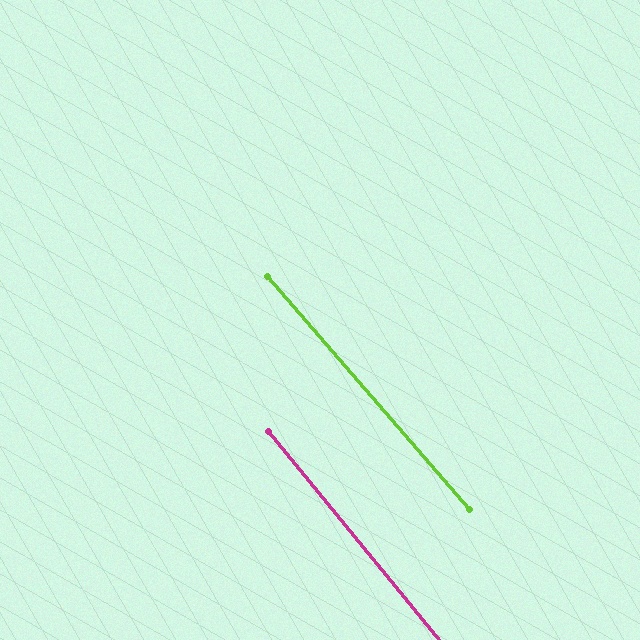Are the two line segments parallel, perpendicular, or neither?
Parallel — their directions differ by only 1.5°.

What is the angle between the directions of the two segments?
Approximately 2 degrees.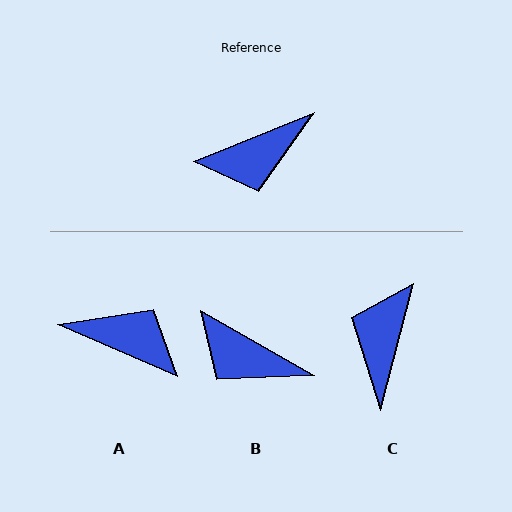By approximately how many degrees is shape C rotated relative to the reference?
Approximately 127 degrees clockwise.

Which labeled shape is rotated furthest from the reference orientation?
A, about 134 degrees away.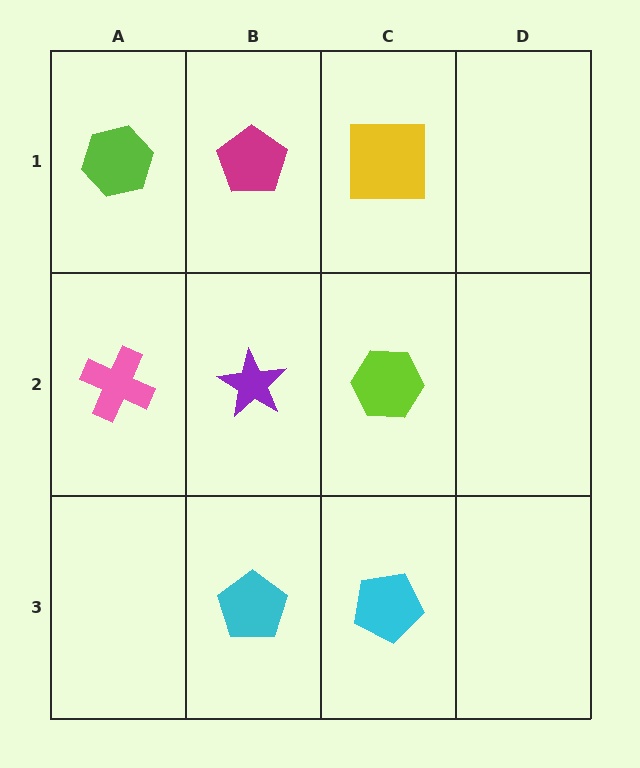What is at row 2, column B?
A purple star.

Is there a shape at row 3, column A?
No, that cell is empty.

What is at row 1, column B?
A magenta pentagon.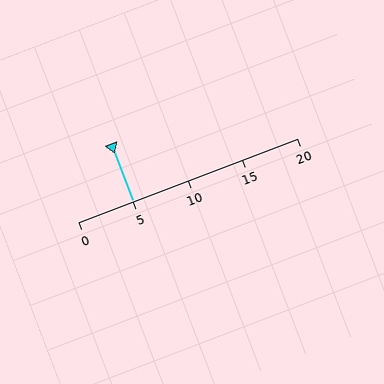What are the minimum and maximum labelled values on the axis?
The axis runs from 0 to 20.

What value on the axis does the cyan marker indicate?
The marker indicates approximately 5.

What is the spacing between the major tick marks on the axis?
The major ticks are spaced 5 apart.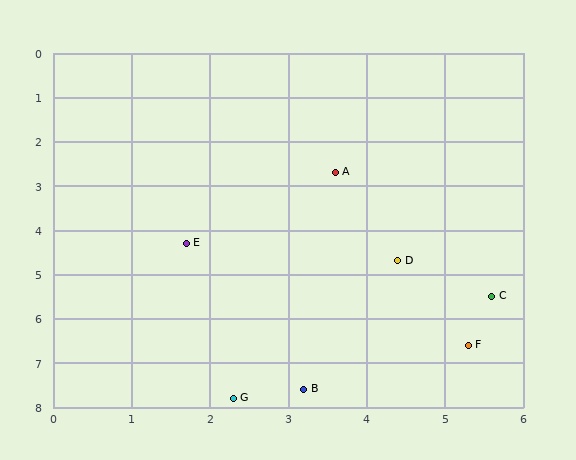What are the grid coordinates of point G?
Point G is at approximately (2.3, 7.8).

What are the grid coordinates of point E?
Point E is at approximately (1.7, 4.3).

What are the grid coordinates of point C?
Point C is at approximately (5.6, 5.5).